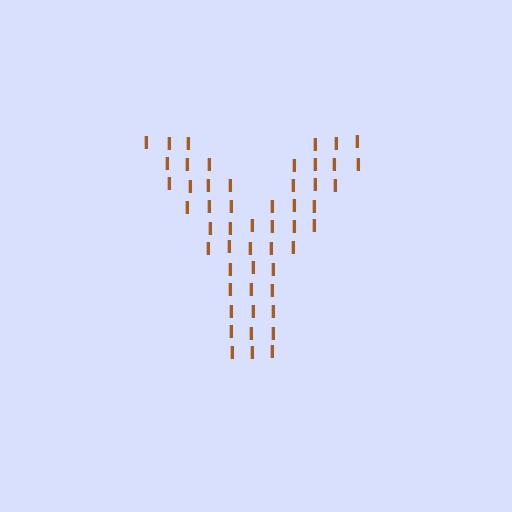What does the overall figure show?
The overall figure shows the letter Y.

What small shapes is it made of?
It is made of small letter I's.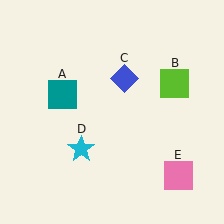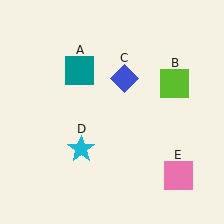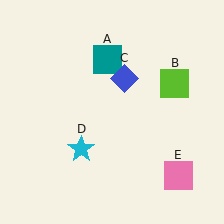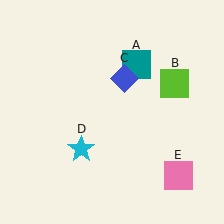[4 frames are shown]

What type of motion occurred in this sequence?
The teal square (object A) rotated clockwise around the center of the scene.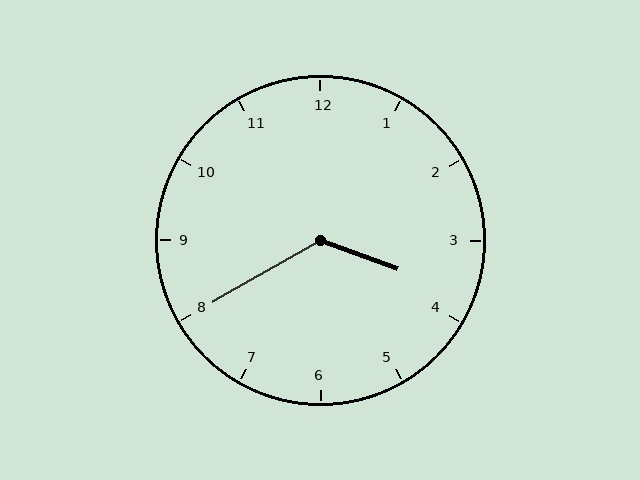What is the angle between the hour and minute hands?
Approximately 130 degrees.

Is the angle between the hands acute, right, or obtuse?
It is obtuse.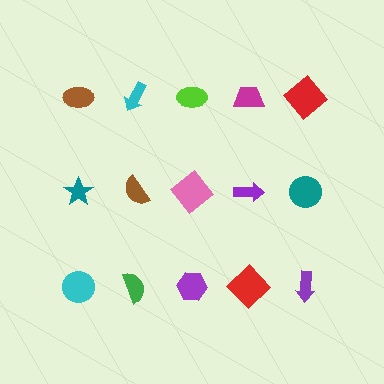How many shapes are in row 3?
5 shapes.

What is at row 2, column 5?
A teal circle.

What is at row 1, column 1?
A brown ellipse.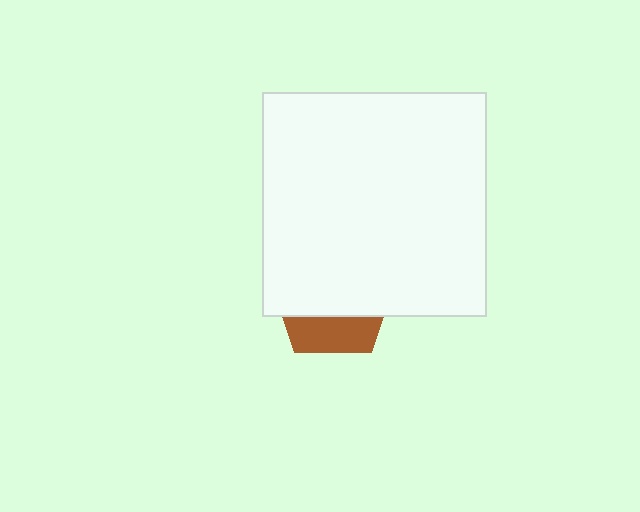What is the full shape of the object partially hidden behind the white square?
The partially hidden object is a brown pentagon.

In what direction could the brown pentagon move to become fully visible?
The brown pentagon could move down. That would shift it out from behind the white square entirely.